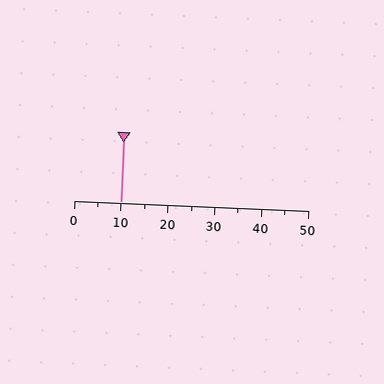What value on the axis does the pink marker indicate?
The marker indicates approximately 10.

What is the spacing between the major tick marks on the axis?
The major ticks are spaced 10 apart.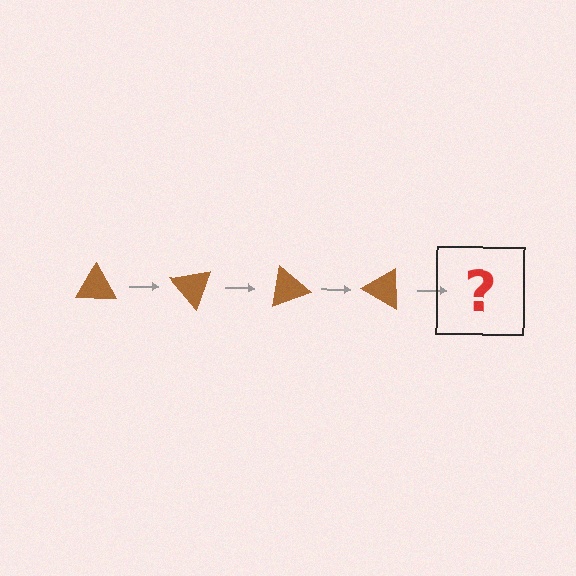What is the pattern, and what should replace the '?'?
The pattern is that the triangle rotates 50 degrees each step. The '?' should be a brown triangle rotated 200 degrees.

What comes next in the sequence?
The next element should be a brown triangle rotated 200 degrees.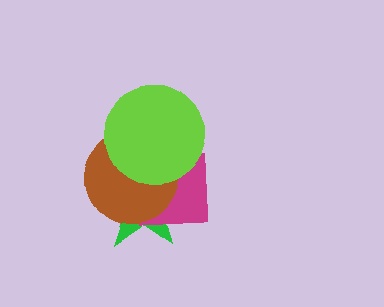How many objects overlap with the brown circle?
3 objects overlap with the brown circle.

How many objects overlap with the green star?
3 objects overlap with the green star.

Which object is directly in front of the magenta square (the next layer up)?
The brown circle is directly in front of the magenta square.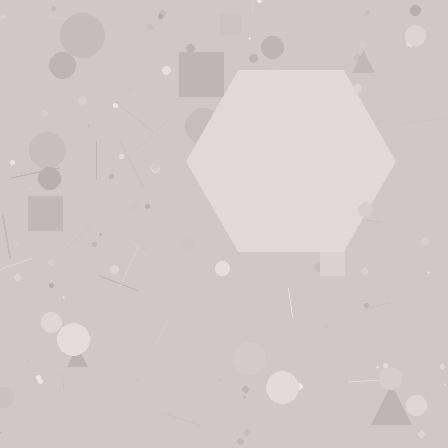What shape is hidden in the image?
A hexagon is hidden in the image.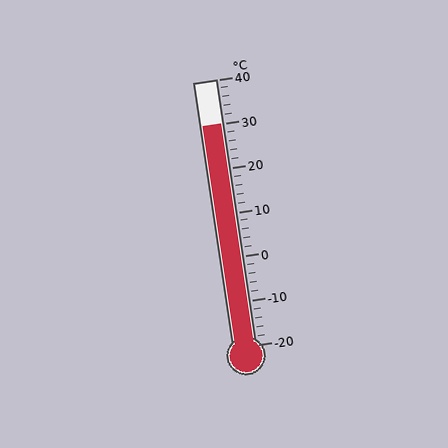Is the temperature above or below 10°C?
The temperature is above 10°C.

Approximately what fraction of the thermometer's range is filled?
The thermometer is filled to approximately 85% of its range.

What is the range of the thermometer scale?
The thermometer scale ranges from -20°C to 40°C.